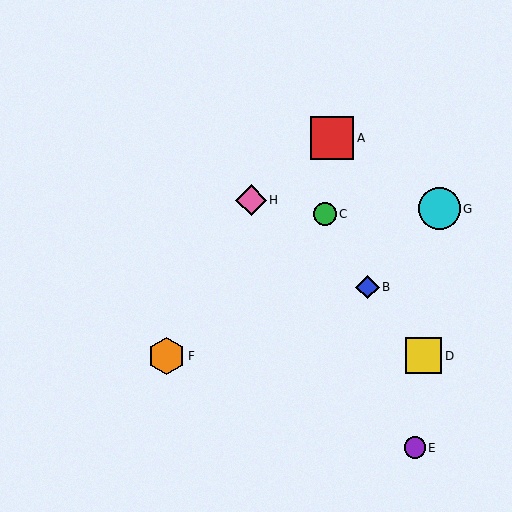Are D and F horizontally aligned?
Yes, both are at y≈356.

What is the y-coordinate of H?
Object H is at y≈200.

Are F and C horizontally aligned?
No, F is at y≈356 and C is at y≈214.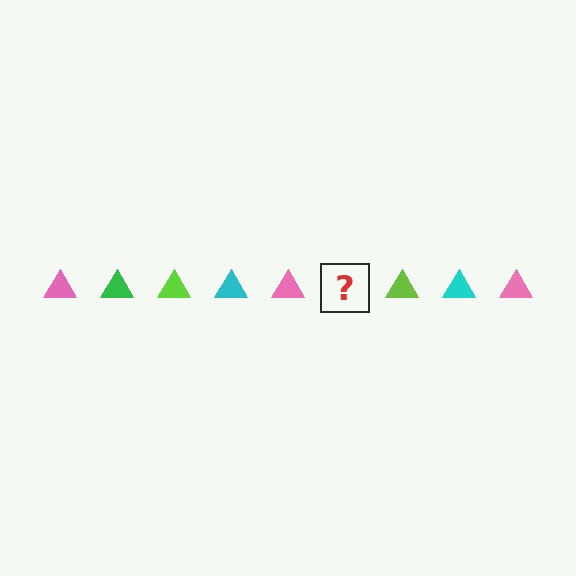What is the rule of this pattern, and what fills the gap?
The rule is that the pattern cycles through pink, green, lime, cyan triangles. The gap should be filled with a green triangle.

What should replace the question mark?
The question mark should be replaced with a green triangle.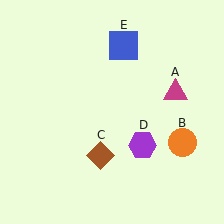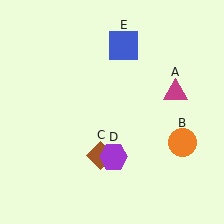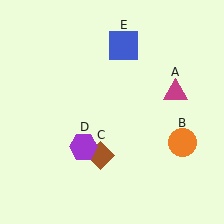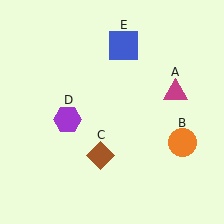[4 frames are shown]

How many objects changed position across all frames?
1 object changed position: purple hexagon (object D).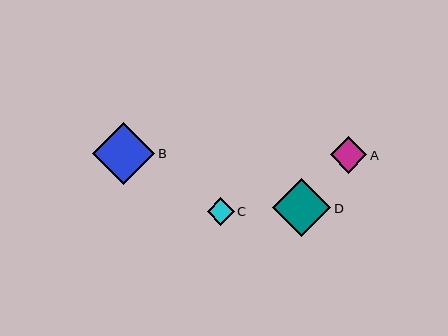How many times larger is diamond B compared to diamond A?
Diamond B is approximately 1.7 times the size of diamond A.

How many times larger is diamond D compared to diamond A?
Diamond D is approximately 1.6 times the size of diamond A.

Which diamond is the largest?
Diamond B is the largest with a size of approximately 62 pixels.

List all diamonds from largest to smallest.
From largest to smallest: B, D, A, C.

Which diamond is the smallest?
Diamond C is the smallest with a size of approximately 27 pixels.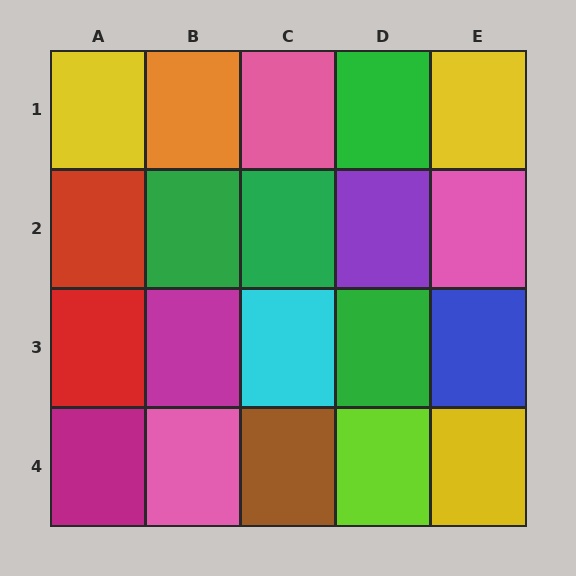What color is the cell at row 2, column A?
Red.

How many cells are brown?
1 cell is brown.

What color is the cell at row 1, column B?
Orange.